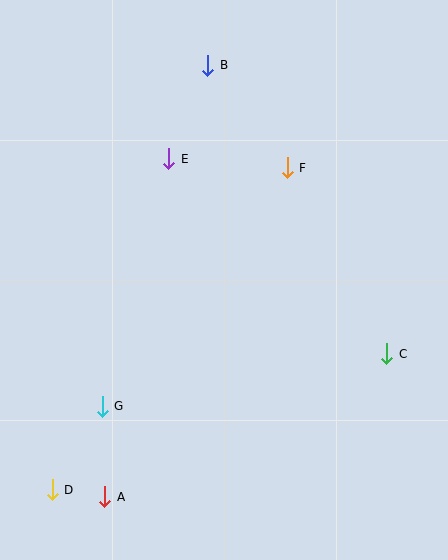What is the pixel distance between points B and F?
The distance between B and F is 130 pixels.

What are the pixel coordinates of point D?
Point D is at (52, 490).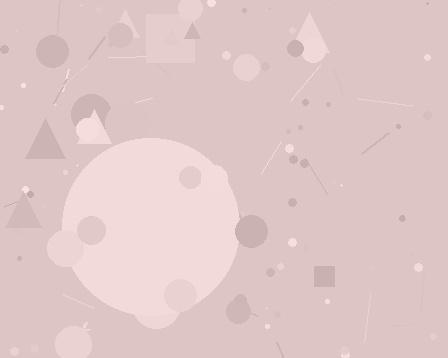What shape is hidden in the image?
A circle is hidden in the image.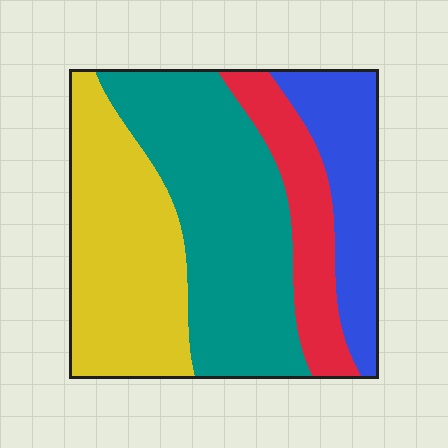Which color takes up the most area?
Teal, at roughly 40%.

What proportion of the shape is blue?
Blue covers 17% of the shape.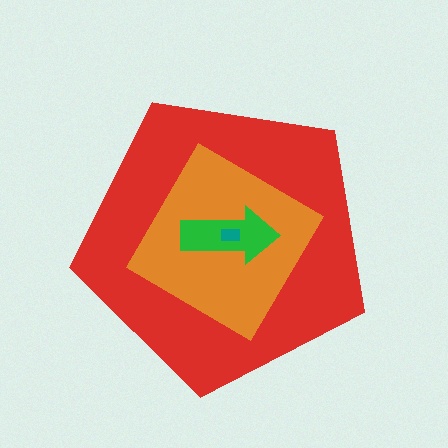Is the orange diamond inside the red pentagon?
Yes.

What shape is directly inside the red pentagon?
The orange diamond.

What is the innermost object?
The teal rectangle.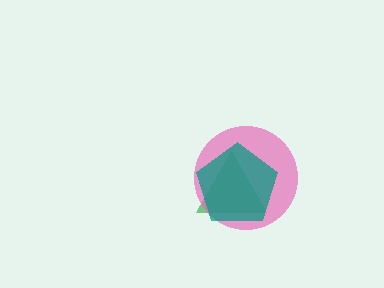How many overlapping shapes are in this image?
There are 3 overlapping shapes in the image.